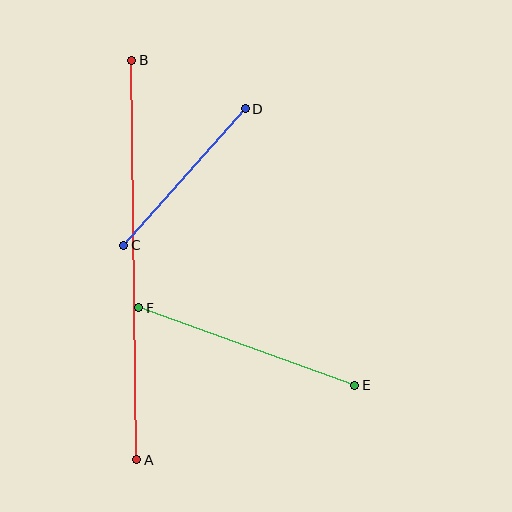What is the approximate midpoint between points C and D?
The midpoint is at approximately (184, 177) pixels.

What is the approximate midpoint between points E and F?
The midpoint is at approximately (247, 347) pixels.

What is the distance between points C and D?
The distance is approximately 183 pixels.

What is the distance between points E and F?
The distance is approximately 229 pixels.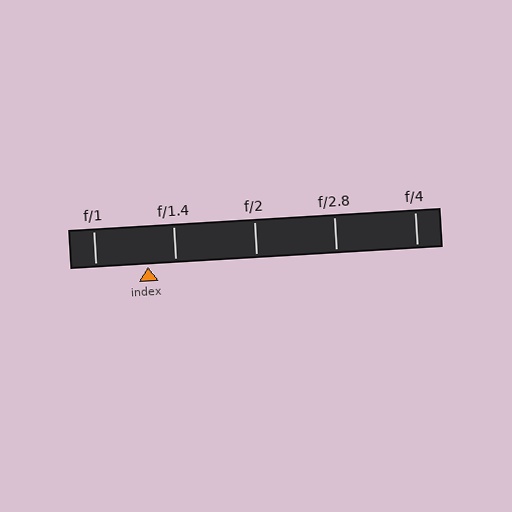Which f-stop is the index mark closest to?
The index mark is closest to f/1.4.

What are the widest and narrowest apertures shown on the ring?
The widest aperture shown is f/1 and the narrowest is f/4.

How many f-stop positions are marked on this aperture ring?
There are 5 f-stop positions marked.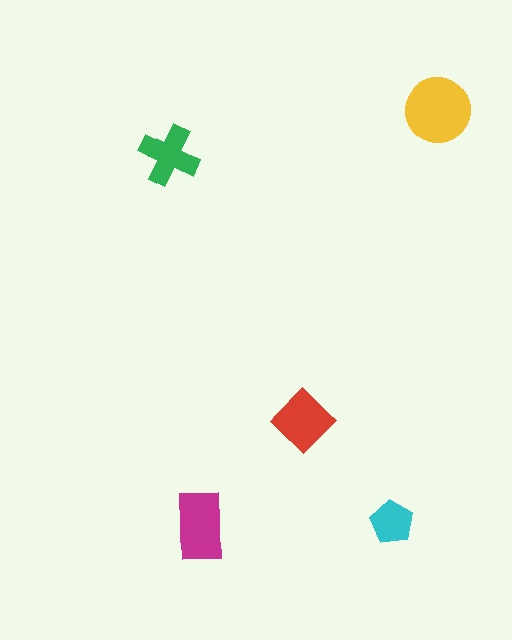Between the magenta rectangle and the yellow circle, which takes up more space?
The yellow circle.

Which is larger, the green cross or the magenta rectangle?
The magenta rectangle.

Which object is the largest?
The yellow circle.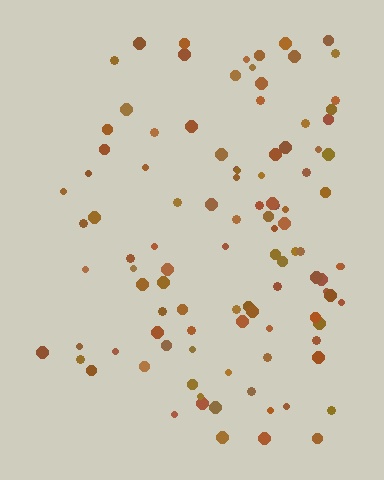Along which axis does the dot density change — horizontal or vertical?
Horizontal.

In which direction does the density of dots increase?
From left to right, with the right side densest.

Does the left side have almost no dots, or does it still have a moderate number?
Still a moderate number, just noticeably fewer than the right.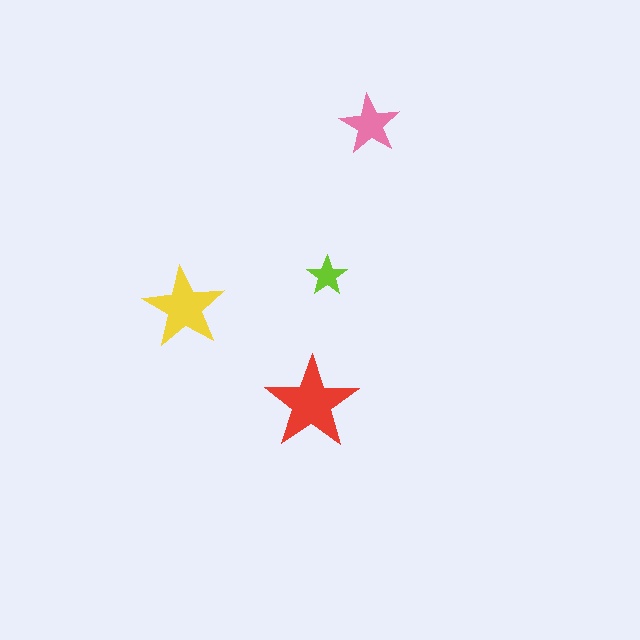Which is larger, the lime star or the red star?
The red one.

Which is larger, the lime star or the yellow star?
The yellow one.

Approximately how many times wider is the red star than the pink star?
About 1.5 times wider.